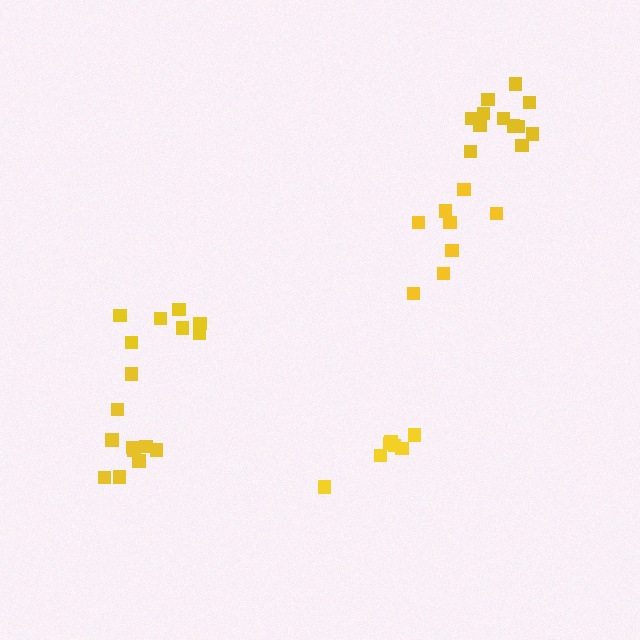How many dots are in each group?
Group 1: 7 dots, Group 2: 8 dots, Group 3: 7 dots, Group 4: 10 dots, Group 5: 12 dots (44 total).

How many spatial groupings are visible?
There are 5 spatial groupings.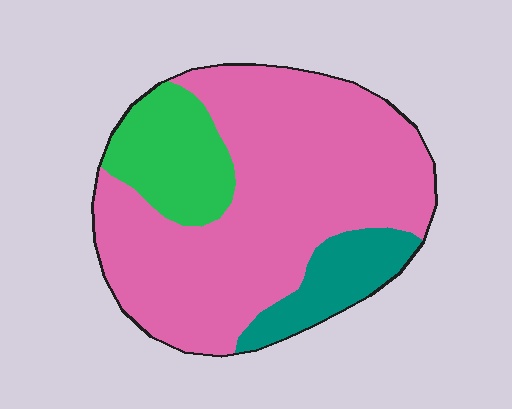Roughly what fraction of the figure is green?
Green takes up about one sixth (1/6) of the figure.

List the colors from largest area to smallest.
From largest to smallest: pink, green, teal.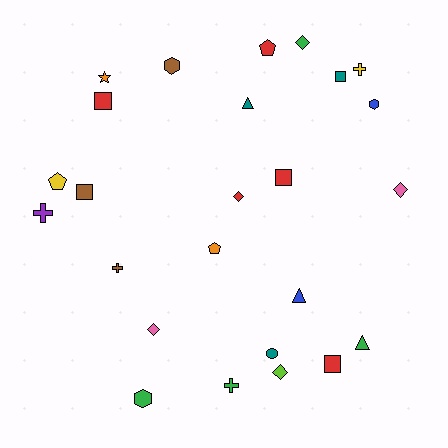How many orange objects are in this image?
There are 2 orange objects.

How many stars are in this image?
There is 1 star.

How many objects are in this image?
There are 25 objects.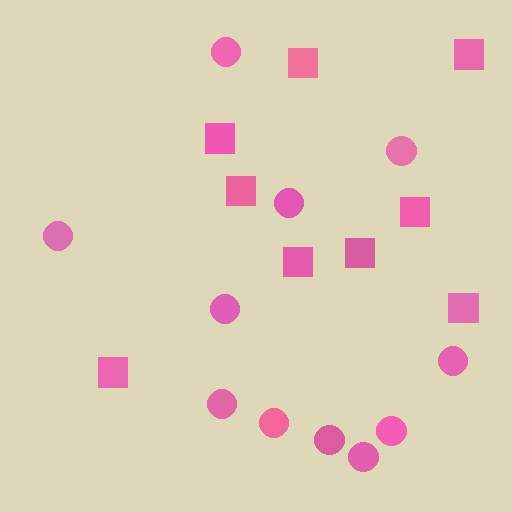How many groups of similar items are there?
There are 2 groups: one group of circles (11) and one group of squares (9).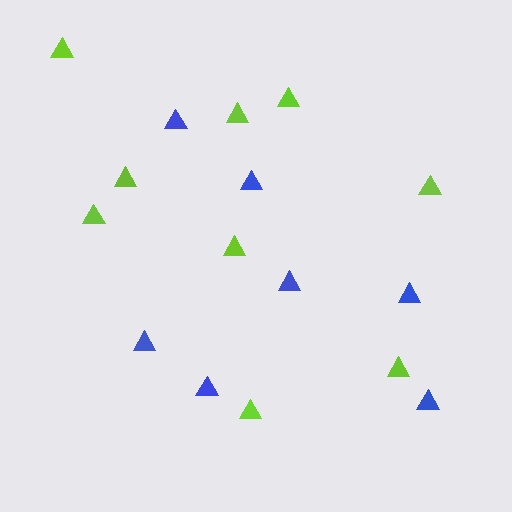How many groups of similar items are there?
There are 2 groups: one group of lime triangles (9) and one group of blue triangles (7).